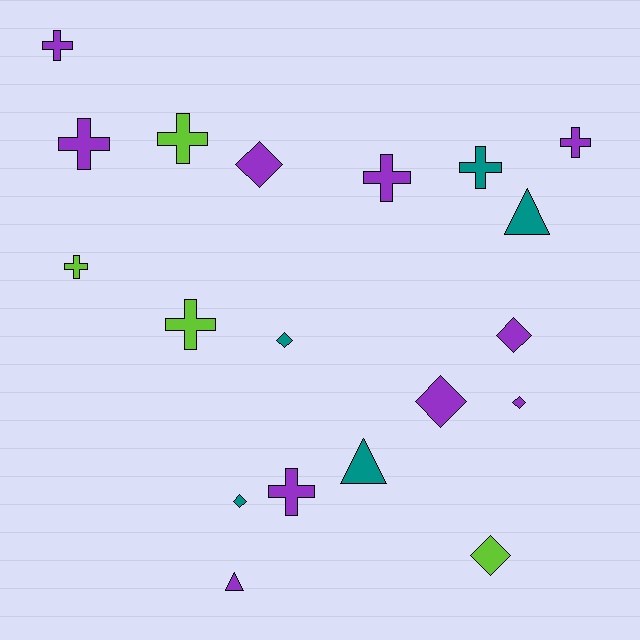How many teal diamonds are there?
There are 2 teal diamonds.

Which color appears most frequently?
Purple, with 10 objects.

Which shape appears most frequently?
Cross, with 9 objects.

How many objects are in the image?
There are 19 objects.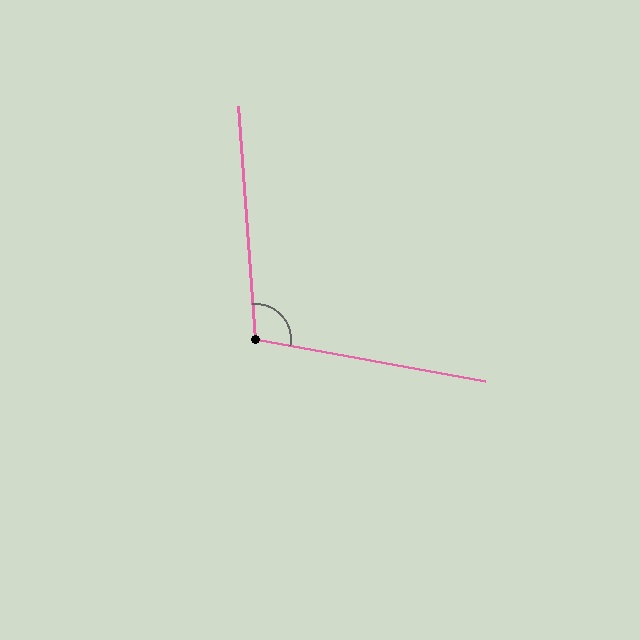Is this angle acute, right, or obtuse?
It is obtuse.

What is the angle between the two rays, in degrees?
Approximately 104 degrees.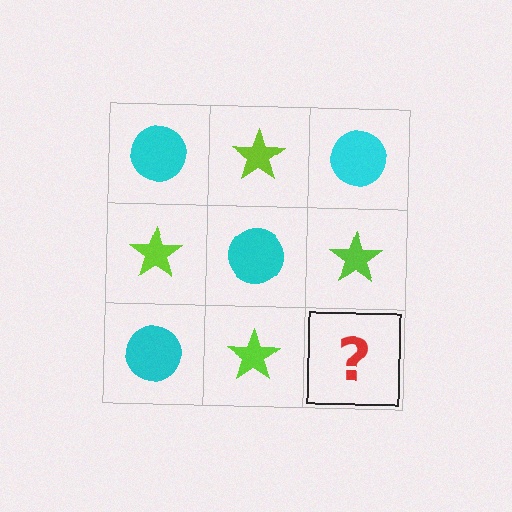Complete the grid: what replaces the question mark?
The question mark should be replaced with a cyan circle.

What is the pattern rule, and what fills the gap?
The rule is that it alternates cyan circle and lime star in a checkerboard pattern. The gap should be filled with a cyan circle.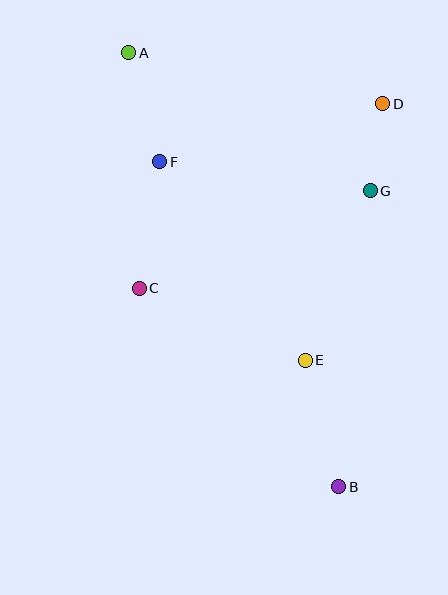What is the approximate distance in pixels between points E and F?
The distance between E and F is approximately 246 pixels.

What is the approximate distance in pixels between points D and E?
The distance between D and E is approximately 268 pixels.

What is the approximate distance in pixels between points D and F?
The distance between D and F is approximately 230 pixels.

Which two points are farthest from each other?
Points A and B are farthest from each other.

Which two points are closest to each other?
Points D and G are closest to each other.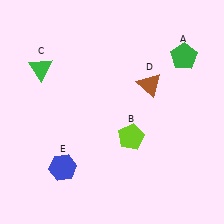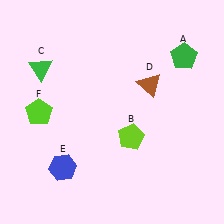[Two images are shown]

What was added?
A lime pentagon (F) was added in Image 2.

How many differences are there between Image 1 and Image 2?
There is 1 difference between the two images.